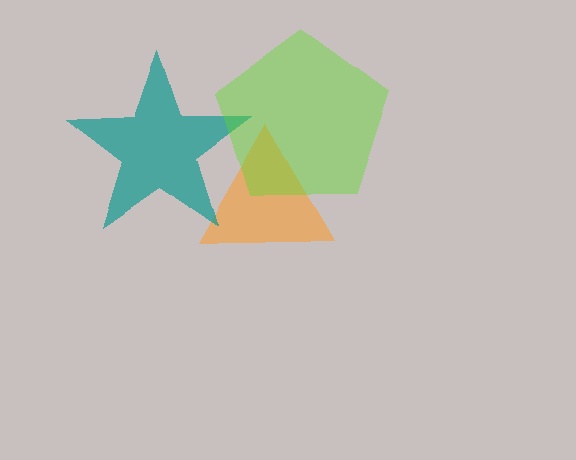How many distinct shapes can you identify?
There are 3 distinct shapes: an orange triangle, a teal star, a lime pentagon.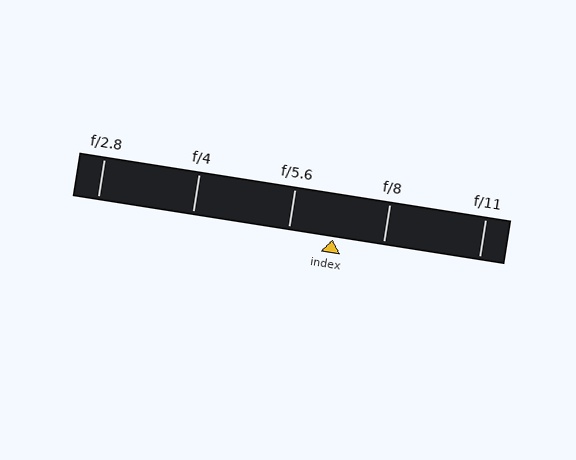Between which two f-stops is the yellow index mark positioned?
The index mark is between f/5.6 and f/8.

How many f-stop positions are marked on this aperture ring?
There are 5 f-stop positions marked.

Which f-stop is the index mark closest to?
The index mark is closest to f/5.6.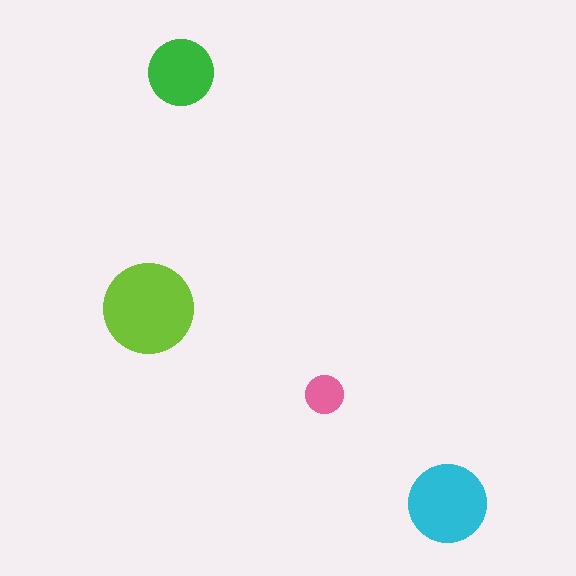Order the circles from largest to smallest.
the lime one, the cyan one, the green one, the pink one.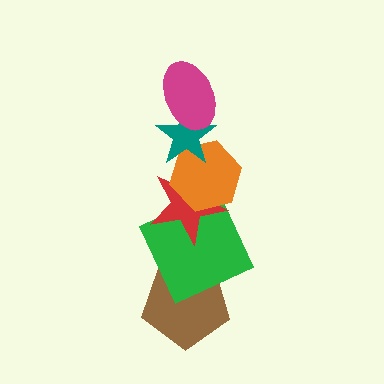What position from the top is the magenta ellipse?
The magenta ellipse is 1st from the top.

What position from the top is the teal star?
The teal star is 2nd from the top.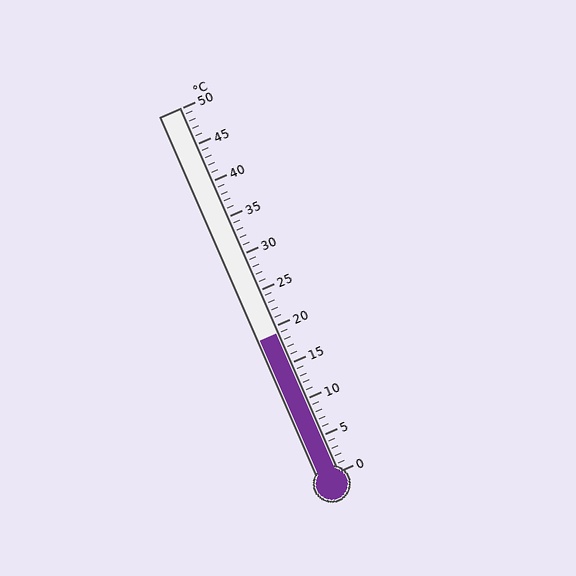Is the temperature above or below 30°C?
The temperature is below 30°C.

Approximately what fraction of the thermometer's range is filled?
The thermometer is filled to approximately 40% of its range.